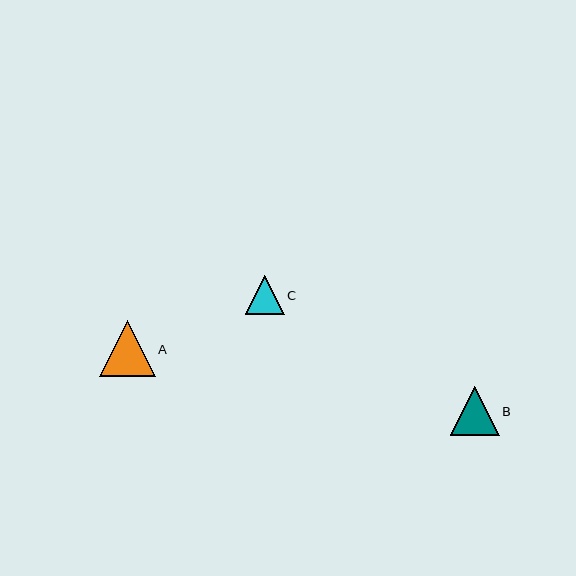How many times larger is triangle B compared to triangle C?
Triangle B is approximately 1.3 times the size of triangle C.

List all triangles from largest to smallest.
From largest to smallest: A, B, C.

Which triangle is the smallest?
Triangle C is the smallest with a size of approximately 39 pixels.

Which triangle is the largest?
Triangle A is the largest with a size of approximately 56 pixels.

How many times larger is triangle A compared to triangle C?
Triangle A is approximately 1.4 times the size of triangle C.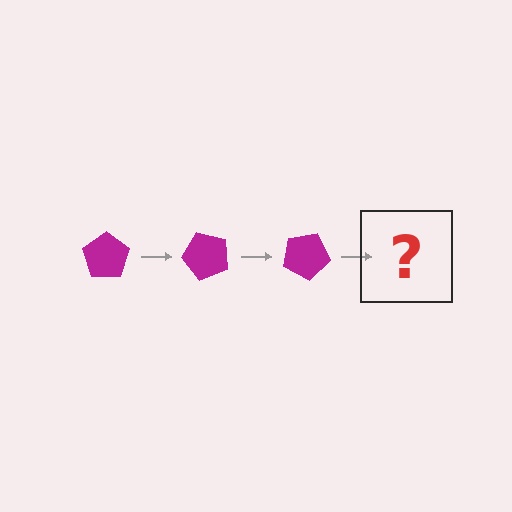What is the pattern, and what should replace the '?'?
The pattern is that the pentagon rotates 50 degrees each step. The '?' should be a magenta pentagon rotated 150 degrees.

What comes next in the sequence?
The next element should be a magenta pentagon rotated 150 degrees.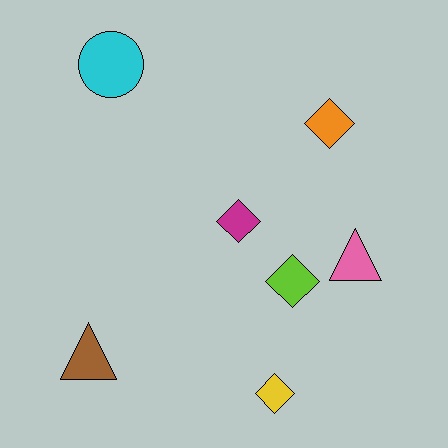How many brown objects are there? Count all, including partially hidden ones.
There is 1 brown object.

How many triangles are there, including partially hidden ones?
There are 2 triangles.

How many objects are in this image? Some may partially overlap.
There are 7 objects.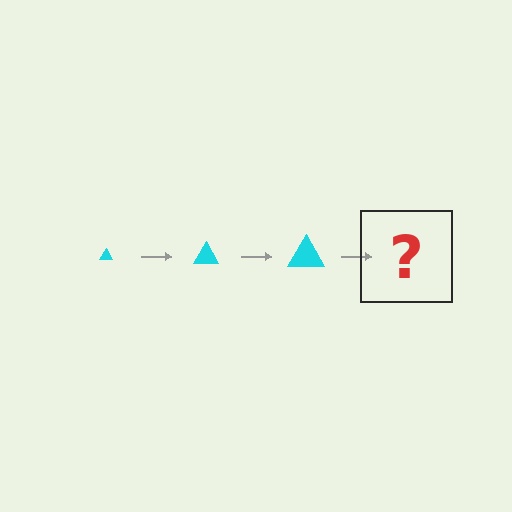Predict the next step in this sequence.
The next step is a cyan triangle, larger than the previous one.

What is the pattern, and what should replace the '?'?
The pattern is that the triangle gets progressively larger each step. The '?' should be a cyan triangle, larger than the previous one.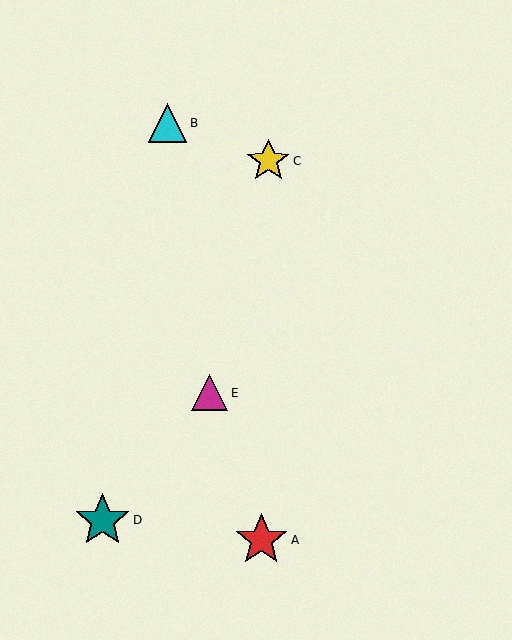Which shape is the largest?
The teal star (labeled D) is the largest.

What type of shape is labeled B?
Shape B is a cyan triangle.